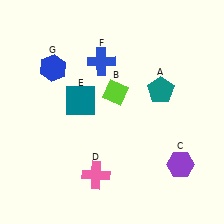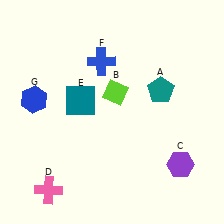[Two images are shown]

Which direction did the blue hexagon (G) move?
The blue hexagon (G) moved down.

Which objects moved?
The objects that moved are: the pink cross (D), the blue hexagon (G).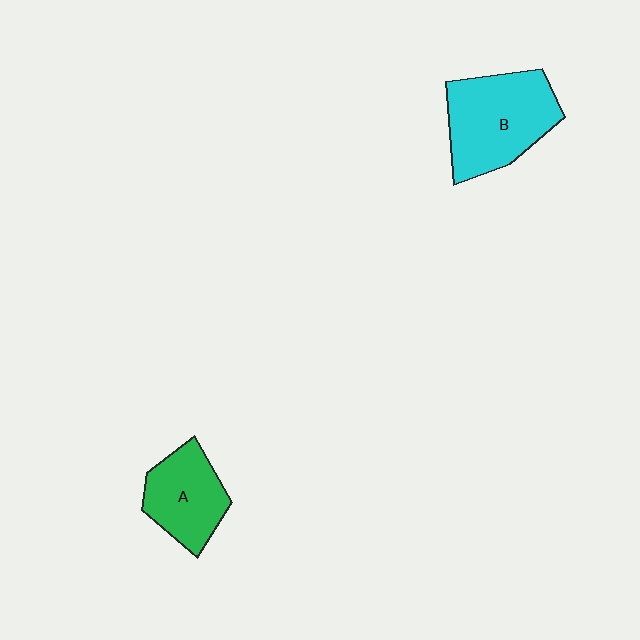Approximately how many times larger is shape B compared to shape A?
Approximately 1.5 times.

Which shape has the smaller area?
Shape A (green).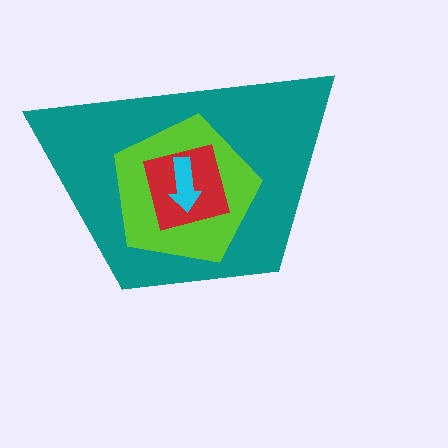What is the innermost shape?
The cyan arrow.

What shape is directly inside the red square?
The cyan arrow.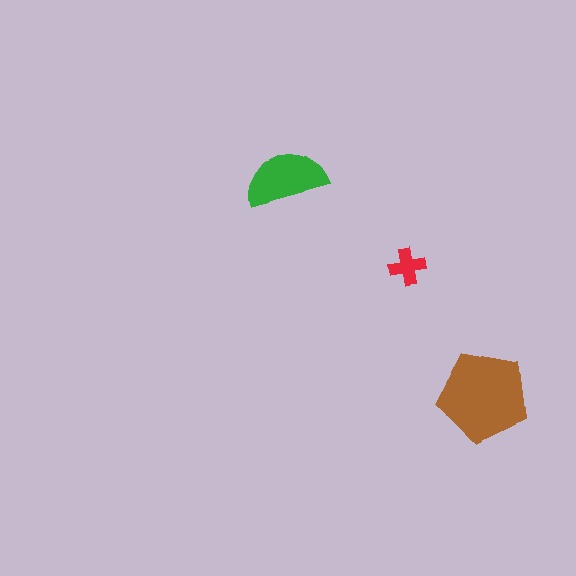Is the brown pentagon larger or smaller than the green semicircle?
Larger.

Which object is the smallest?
The red cross.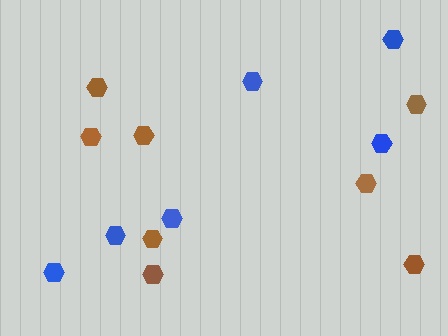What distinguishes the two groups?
There are 2 groups: one group of blue hexagons (6) and one group of brown hexagons (8).